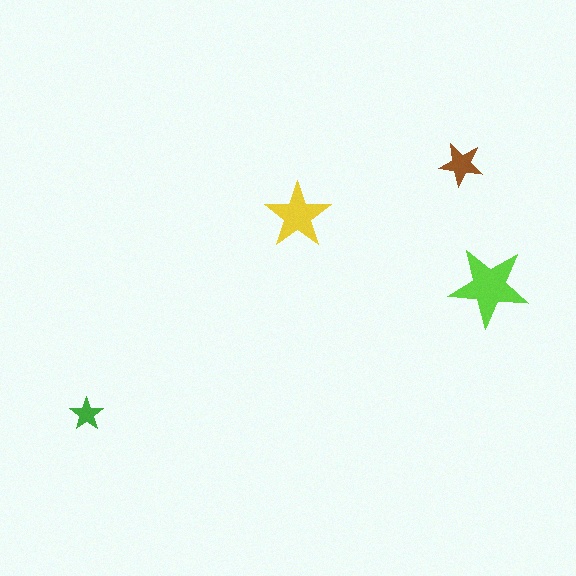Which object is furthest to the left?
The green star is leftmost.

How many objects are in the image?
There are 4 objects in the image.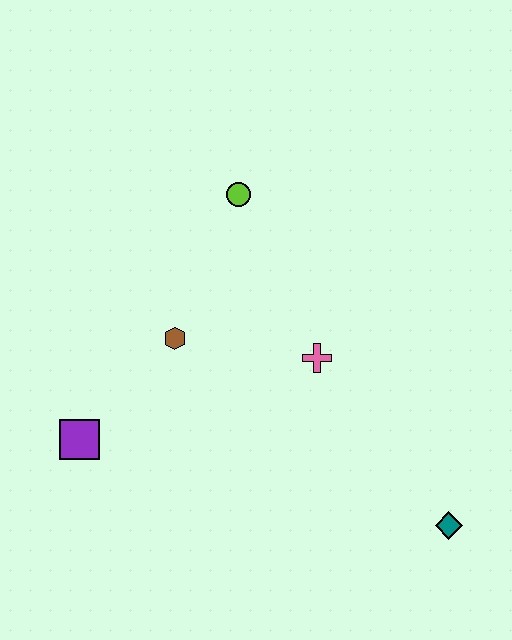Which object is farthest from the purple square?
The teal diamond is farthest from the purple square.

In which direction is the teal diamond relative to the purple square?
The teal diamond is to the right of the purple square.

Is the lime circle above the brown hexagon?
Yes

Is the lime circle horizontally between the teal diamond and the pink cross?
No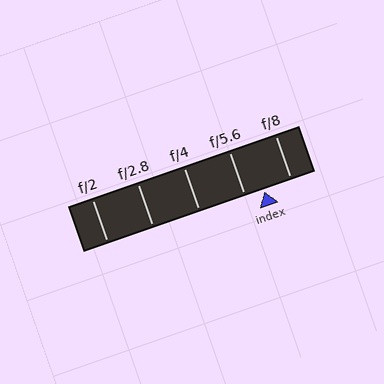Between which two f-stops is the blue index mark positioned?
The index mark is between f/5.6 and f/8.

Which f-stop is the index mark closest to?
The index mark is closest to f/5.6.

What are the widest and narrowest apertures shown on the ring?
The widest aperture shown is f/2 and the narrowest is f/8.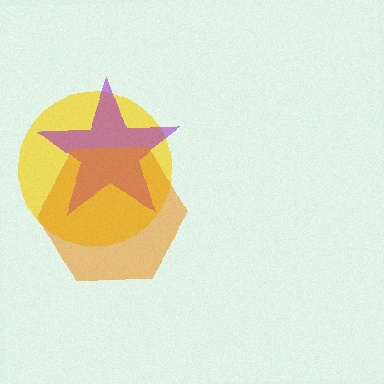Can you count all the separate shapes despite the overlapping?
Yes, there are 3 separate shapes.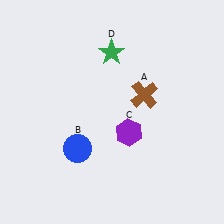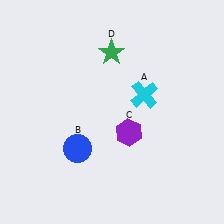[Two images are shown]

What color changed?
The cross (A) changed from brown in Image 1 to cyan in Image 2.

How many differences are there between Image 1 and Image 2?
There is 1 difference between the two images.